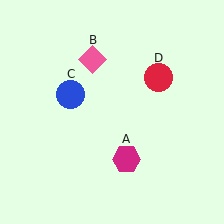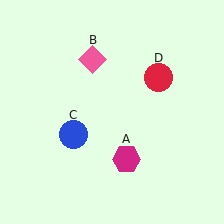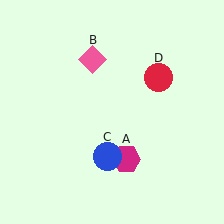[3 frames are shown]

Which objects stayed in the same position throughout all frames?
Magenta hexagon (object A) and pink diamond (object B) and red circle (object D) remained stationary.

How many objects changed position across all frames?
1 object changed position: blue circle (object C).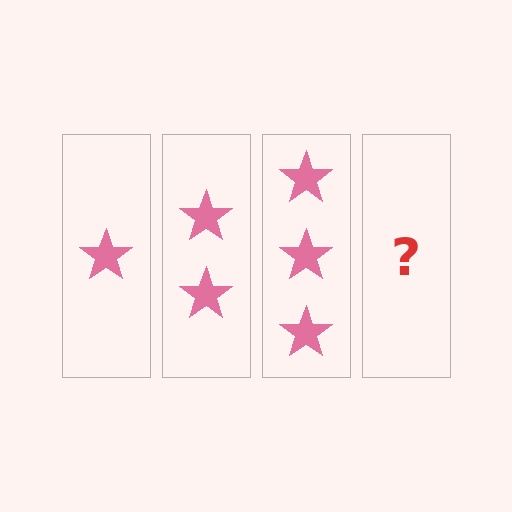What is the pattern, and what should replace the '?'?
The pattern is that each step adds one more star. The '?' should be 4 stars.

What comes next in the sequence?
The next element should be 4 stars.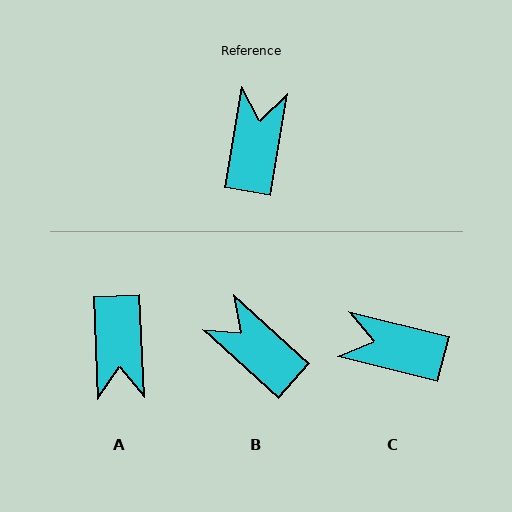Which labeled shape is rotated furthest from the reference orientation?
A, about 168 degrees away.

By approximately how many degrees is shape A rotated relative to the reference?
Approximately 168 degrees clockwise.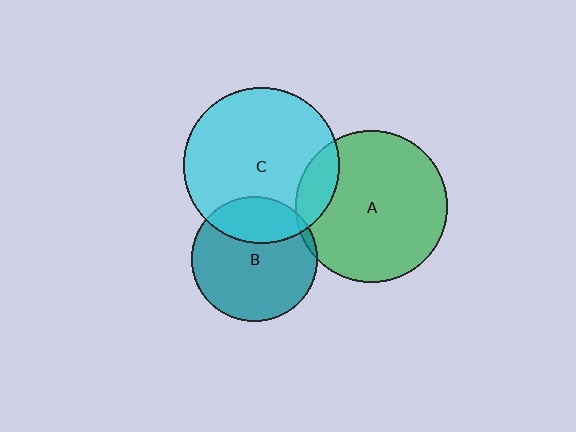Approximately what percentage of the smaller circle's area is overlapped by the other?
Approximately 25%.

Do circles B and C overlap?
Yes.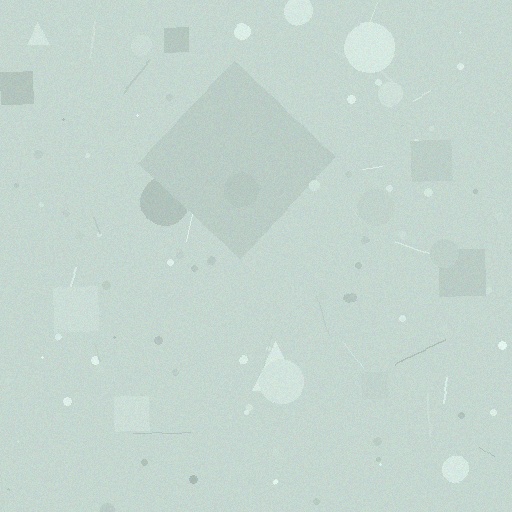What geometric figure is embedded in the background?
A diamond is embedded in the background.